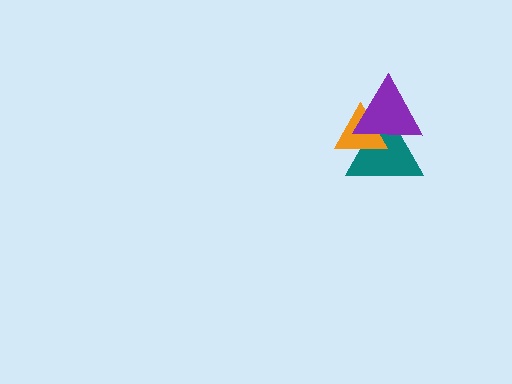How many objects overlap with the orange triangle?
2 objects overlap with the orange triangle.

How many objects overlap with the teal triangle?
2 objects overlap with the teal triangle.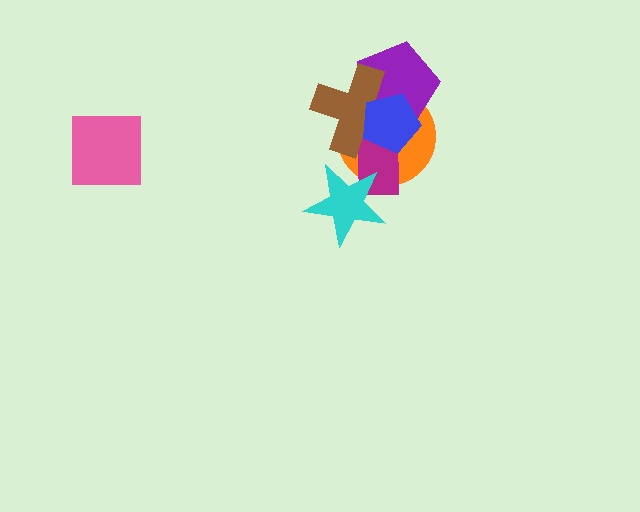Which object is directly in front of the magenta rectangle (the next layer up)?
The brown cross is directly in front of the magenta rectangle.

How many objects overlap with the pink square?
0 objects overlap with the pink square.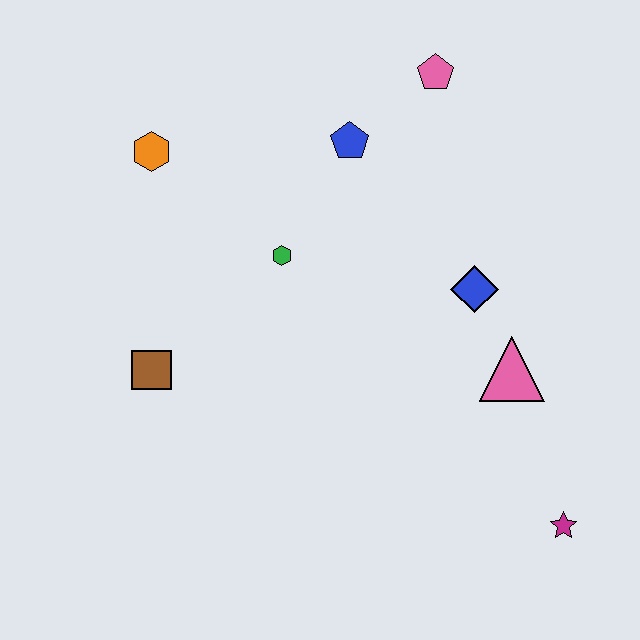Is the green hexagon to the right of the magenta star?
No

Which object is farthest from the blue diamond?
The orange hexagon is farthest from the blue diamond.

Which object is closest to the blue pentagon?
The pink pentagon is closest to the blue pentagon.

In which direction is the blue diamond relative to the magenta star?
The blue diamond is above the magenta star.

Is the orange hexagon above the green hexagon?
Yes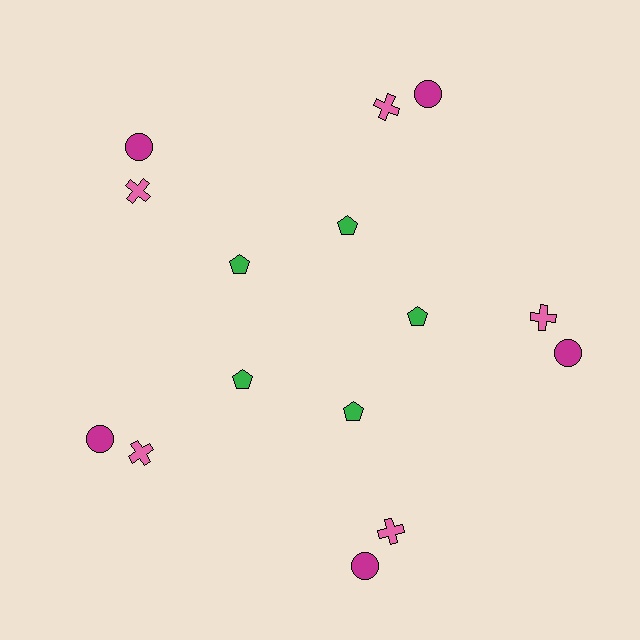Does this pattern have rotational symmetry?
Yes, this pattern has 5-fold rotational symmetry. It looks the same after rotating 72 degrees around the center.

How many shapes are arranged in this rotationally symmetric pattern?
There are 15 shapes, arranged in 5 groups of 3.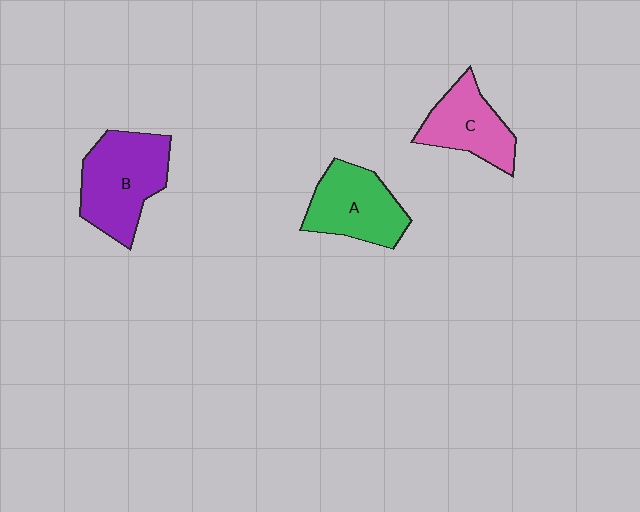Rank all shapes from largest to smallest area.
From largest to smallest: B (purple), A (green), C (pink).